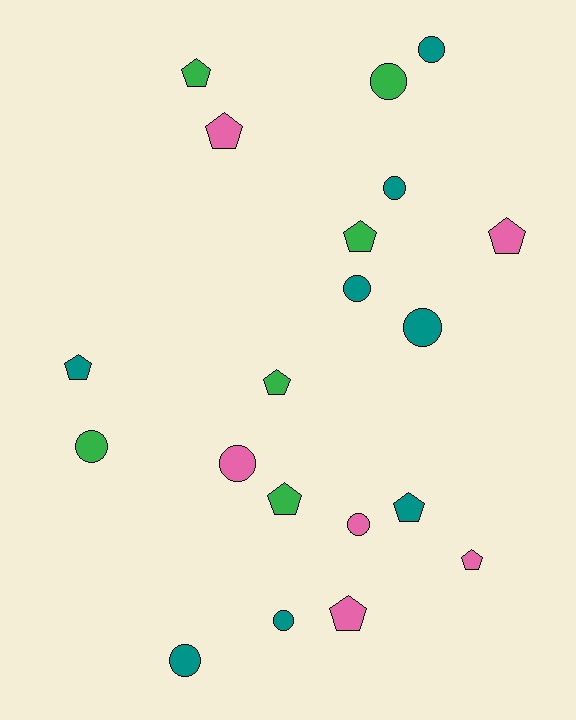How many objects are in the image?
There are 20 objects.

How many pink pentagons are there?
There are 4 pink pentagons.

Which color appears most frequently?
Teal, with 8 objects.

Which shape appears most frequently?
Pentagon, with 10 objects.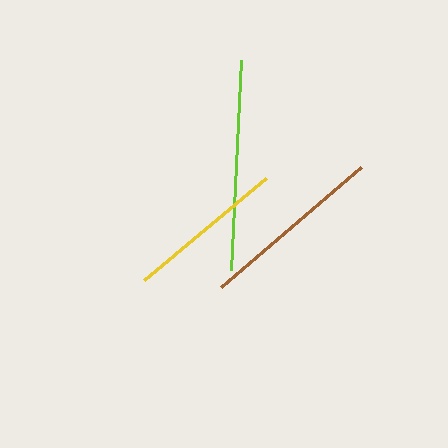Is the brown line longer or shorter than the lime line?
The lime line is longer than the brown line.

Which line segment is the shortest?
The yellow line is the shortest at approximately 158 pixels.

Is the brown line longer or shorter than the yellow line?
The brown line is longer than the yellow line.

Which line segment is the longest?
The lime line is the longest at approximately 210 pixels.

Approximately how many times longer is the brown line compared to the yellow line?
The brown line is approximately 1.2 times the length of the yellow line.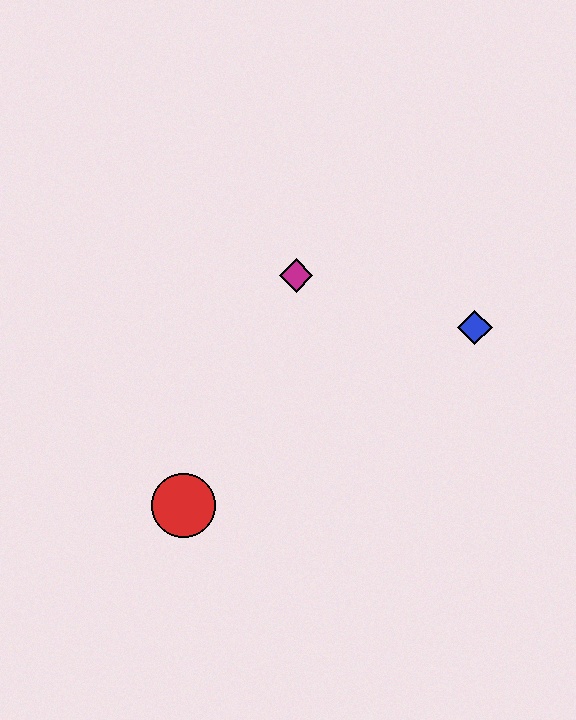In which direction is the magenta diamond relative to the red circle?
The magenta diamond is above the red circle.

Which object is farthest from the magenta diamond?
The red circle is farthest from the magenta diamond.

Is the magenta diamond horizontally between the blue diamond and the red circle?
Yes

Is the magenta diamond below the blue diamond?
No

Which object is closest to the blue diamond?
The magenta diamond is closest to the blue diamond.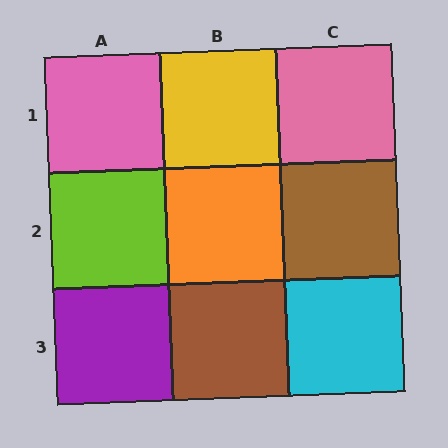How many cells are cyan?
1 cell is cyan.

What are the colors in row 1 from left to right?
Pink, yellow, pink.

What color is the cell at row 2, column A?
Lime.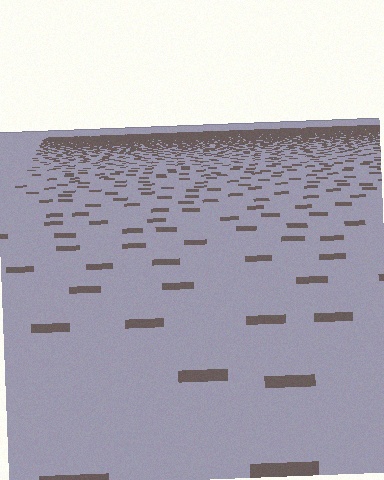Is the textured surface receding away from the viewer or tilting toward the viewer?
The surface is receding away from the viewer. Texture elements get smaller and denser toward the top.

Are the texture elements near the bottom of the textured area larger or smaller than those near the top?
Larger. Near the bottom, elements are closer to the viewer and appear at a bigger on-screen size.